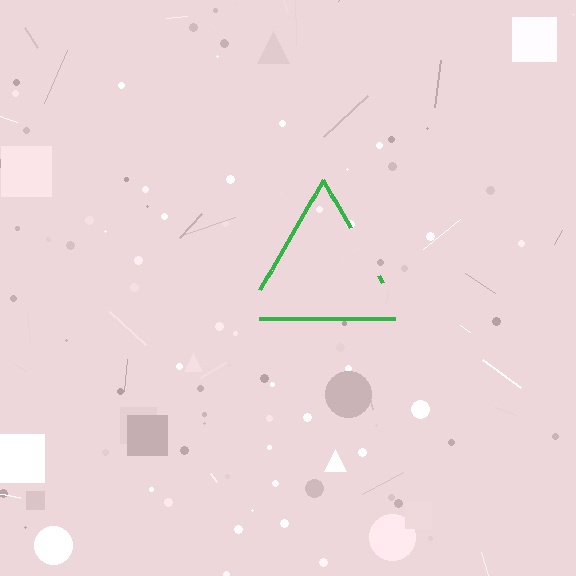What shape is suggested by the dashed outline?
The dashed outline suggests a triangle.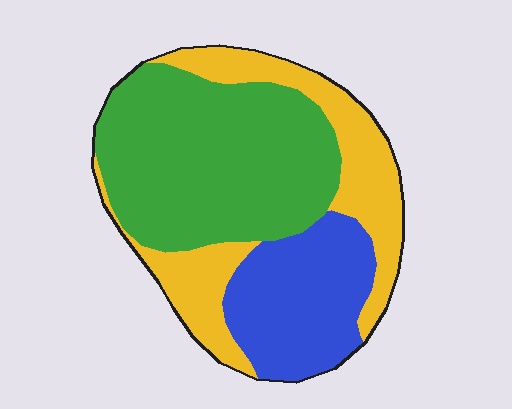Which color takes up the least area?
Blue, at roughly 25%.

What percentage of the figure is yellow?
Yellow takes up between a quarter and a half of the figure.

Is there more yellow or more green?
Green.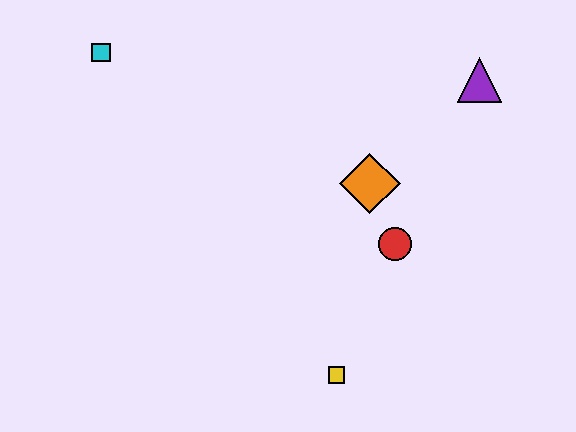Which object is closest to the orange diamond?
The red circle is closest to the orange diamond.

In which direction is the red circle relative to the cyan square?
The red circle is to the right of the cyan square.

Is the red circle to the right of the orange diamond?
Yes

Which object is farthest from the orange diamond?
The cyan square is farthest from the orange diamond.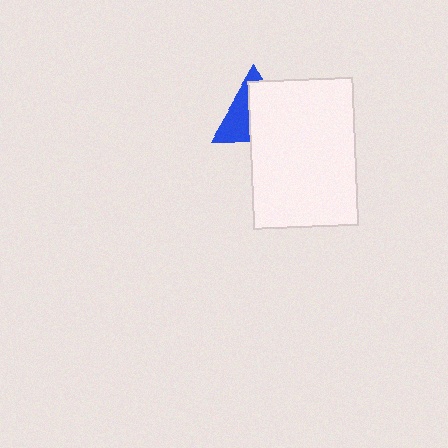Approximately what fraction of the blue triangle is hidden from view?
Roughly 58% of the blue triangle is hidden behind the white rectangle.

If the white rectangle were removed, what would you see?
You would see the complete blue triangle.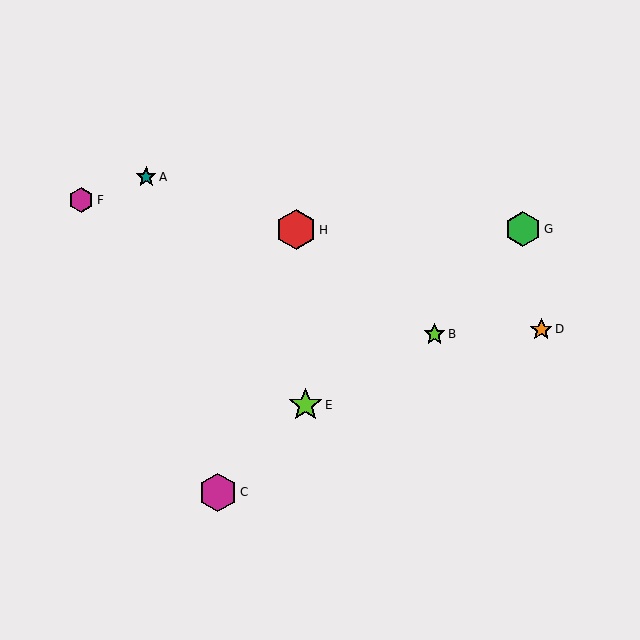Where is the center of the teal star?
The center of the teal star is at (146, 177).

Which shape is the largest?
The red hexagon (labeled H) is the largest.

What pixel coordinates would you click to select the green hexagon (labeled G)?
Click at (523, 229) to select the green hexagon G.